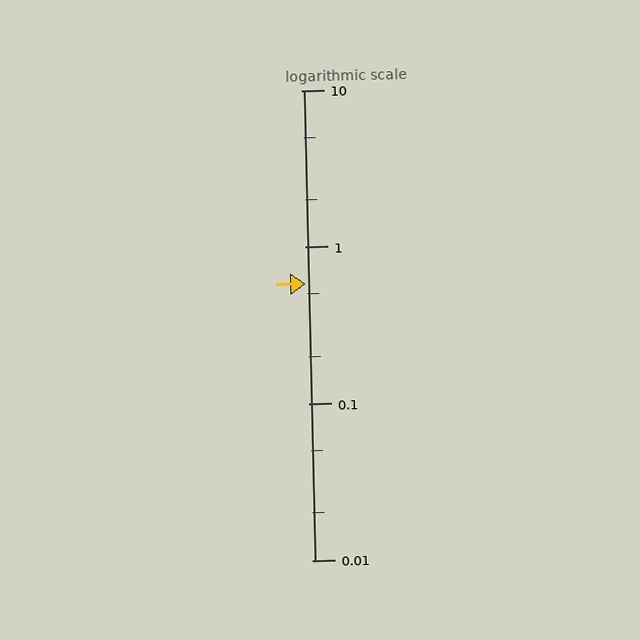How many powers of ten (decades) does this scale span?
The scale spans 3 decades, from 0.01 to 10.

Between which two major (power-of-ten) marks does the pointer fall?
The pointer is between 0.1 and 1.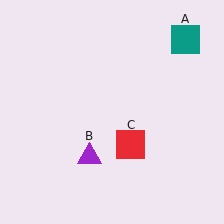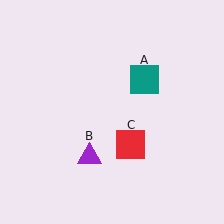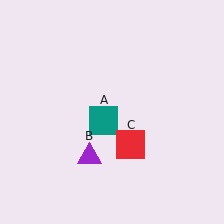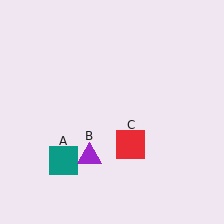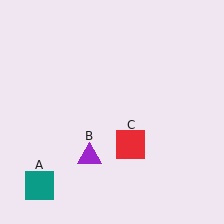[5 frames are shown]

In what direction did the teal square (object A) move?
The teal square (object A) moved down and to the left.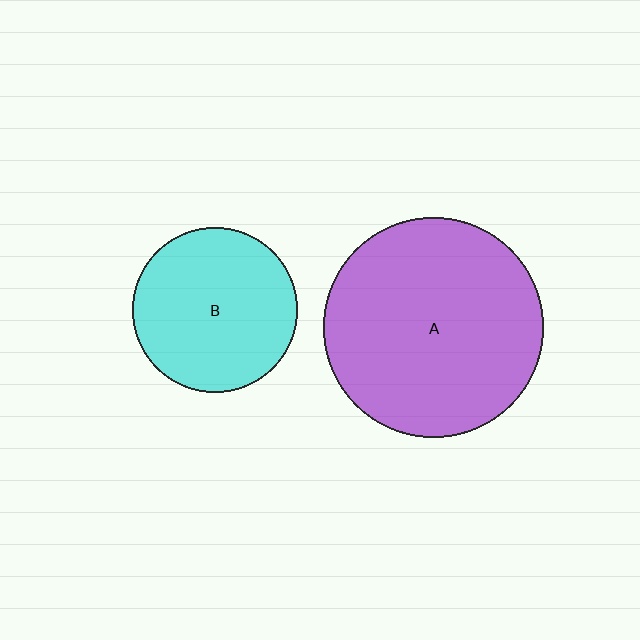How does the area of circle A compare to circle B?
Approximately 1.8 times.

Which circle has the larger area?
Circle A (purple).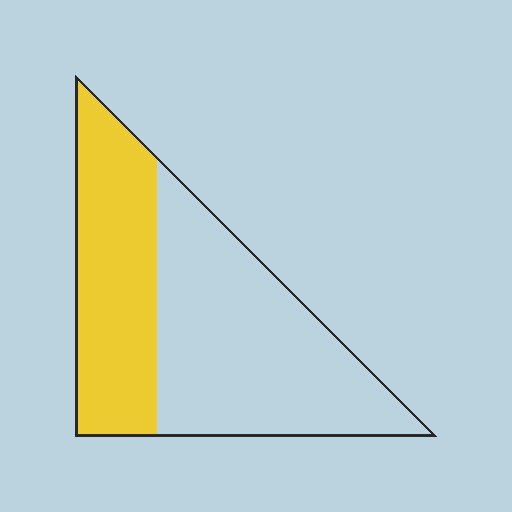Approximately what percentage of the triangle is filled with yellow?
Approximately 40%.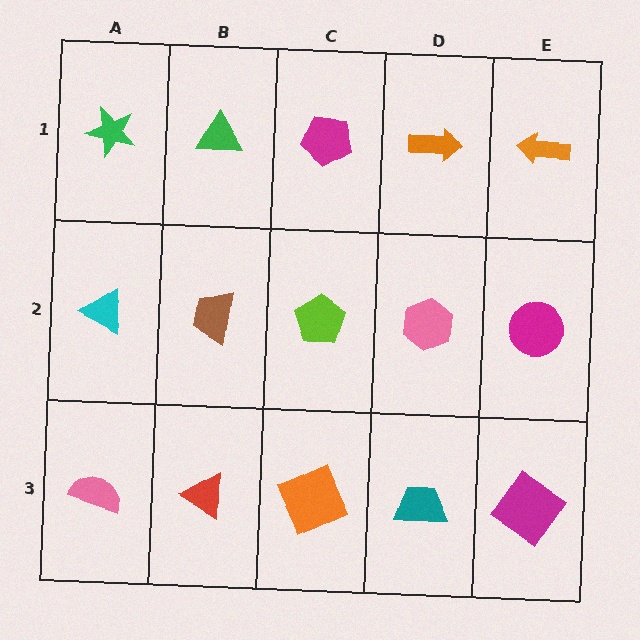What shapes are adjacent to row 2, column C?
A magenta pentagon (row 1, column C), an orange square (row 3, column C), a brown trapezoid (row 2, column B), a pink hexagon (row 2, column D).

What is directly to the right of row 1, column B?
A magenta pentagon.